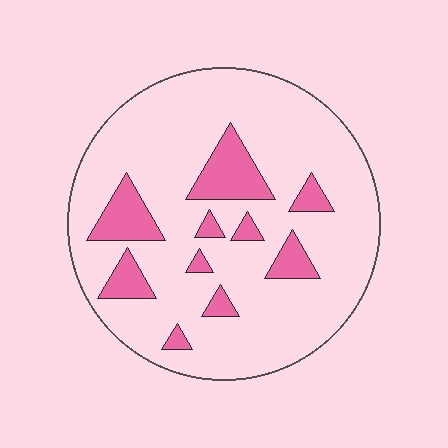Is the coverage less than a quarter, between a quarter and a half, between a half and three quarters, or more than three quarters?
Less than a quarter.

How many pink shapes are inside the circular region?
10.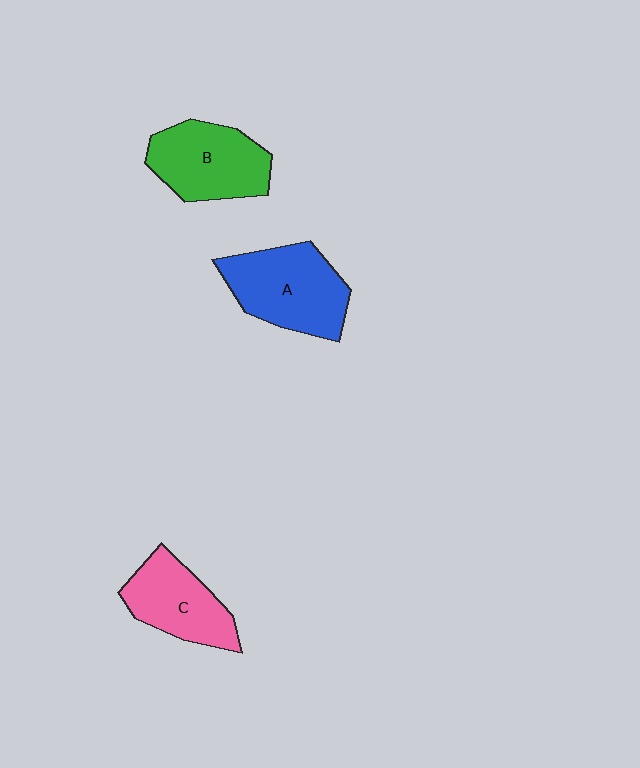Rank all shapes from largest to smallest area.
From largest to smallest: A (blue), B (green), C (pink).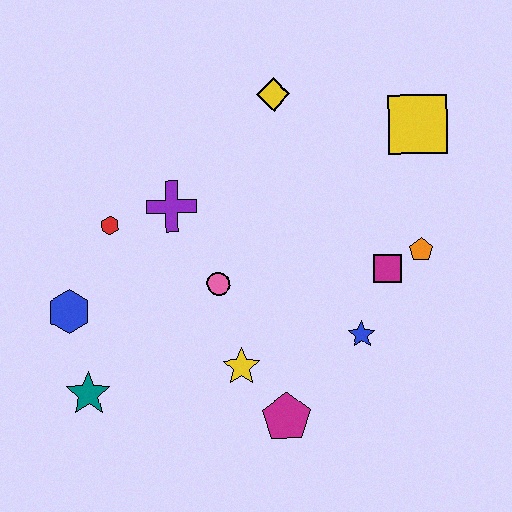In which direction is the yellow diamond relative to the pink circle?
The yellow diamond is above the pink circle.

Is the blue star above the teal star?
Yes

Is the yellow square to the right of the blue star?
Yes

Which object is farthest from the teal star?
The yellow square is farthest from the teal star.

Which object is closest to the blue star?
The magenta square is closest to the blue star.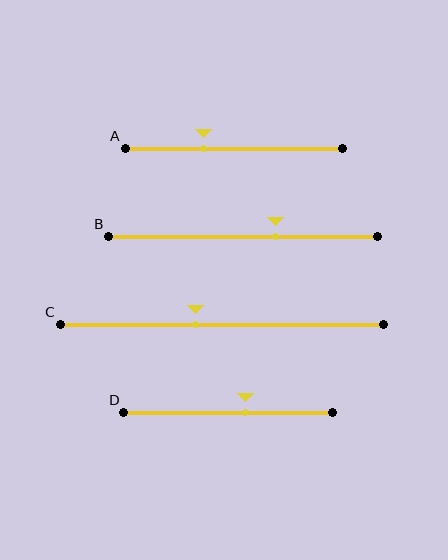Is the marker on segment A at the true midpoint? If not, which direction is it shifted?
No, the marker on segment A is shifted to the left by about 14% of the segment length.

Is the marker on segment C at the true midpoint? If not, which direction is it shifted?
No, the marker on segment C is shifted to the left by about 8% of the segment length.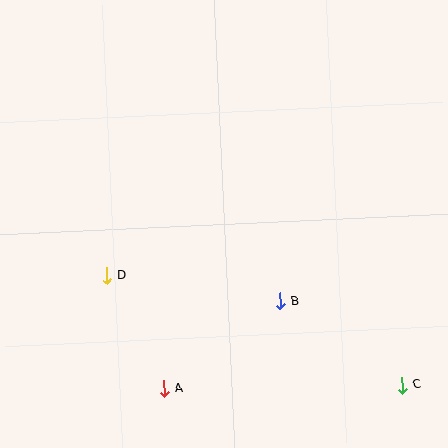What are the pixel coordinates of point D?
Point D is at (107, 276).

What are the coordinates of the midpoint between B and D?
The midpoint between B and D is at (194, 288).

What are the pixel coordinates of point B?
Point B is at (280, 301).